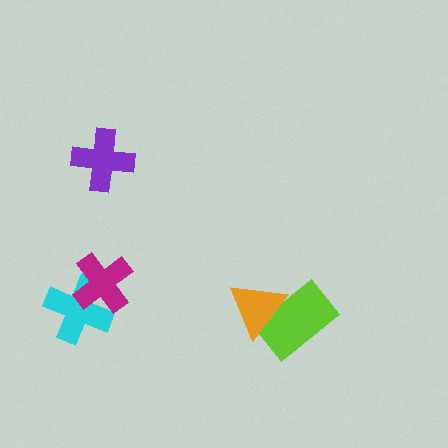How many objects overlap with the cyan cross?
1 object overlaps with the cyan cross.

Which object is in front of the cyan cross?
The magenta cross is in front of the cyan cross.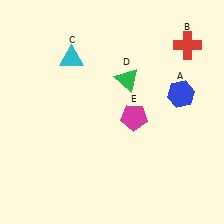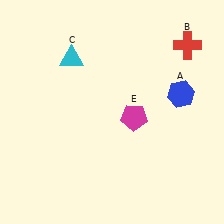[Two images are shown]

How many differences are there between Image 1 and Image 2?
There is 1 difference between the two images.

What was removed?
The green triangle (D) was removed in Image 2.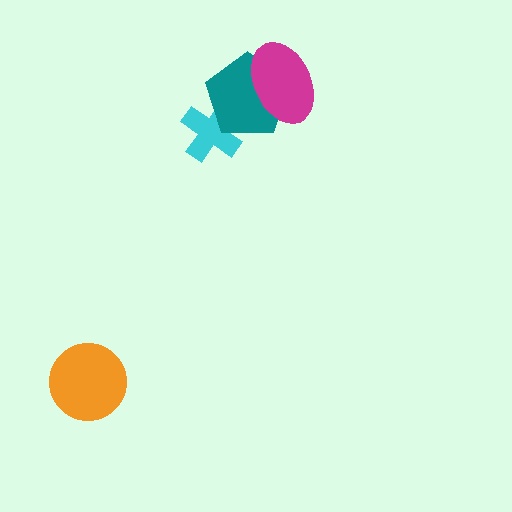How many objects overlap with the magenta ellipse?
1 object overlaps with the magenta ellipse.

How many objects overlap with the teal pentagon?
2 objects overlap with the teal pentagon.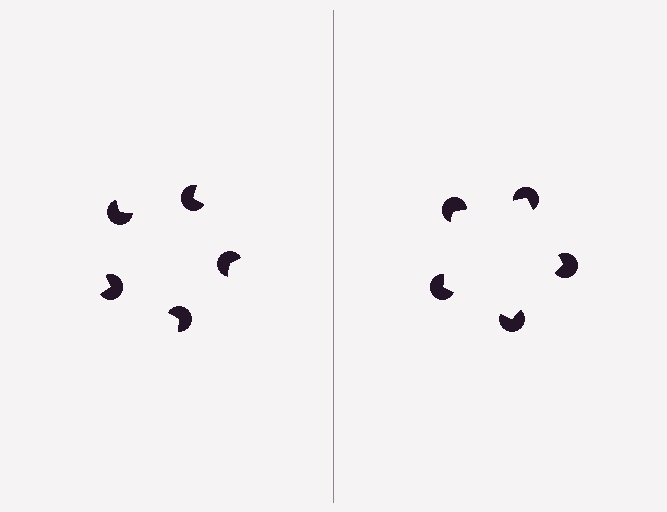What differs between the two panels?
The pac-man discs are positioned identically on both sides; only the wedge orientations differ. On the right they align to a pentagon; on the left they are misaligned.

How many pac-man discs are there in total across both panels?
10 — 5 on each side.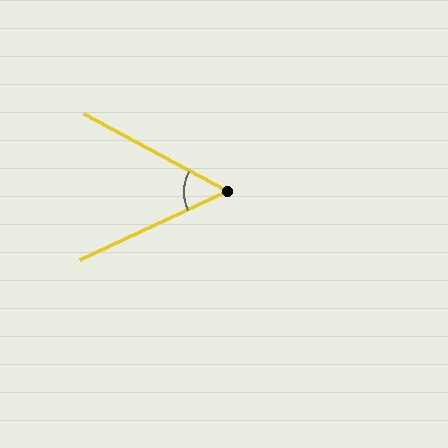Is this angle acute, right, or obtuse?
It is acute.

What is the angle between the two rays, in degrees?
Approximately 54 degrees.